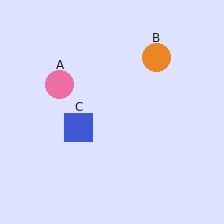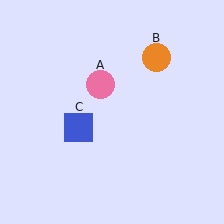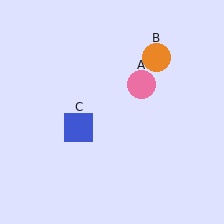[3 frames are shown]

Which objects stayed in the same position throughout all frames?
Orange circle (object B) and blue square (object C) remained stationary.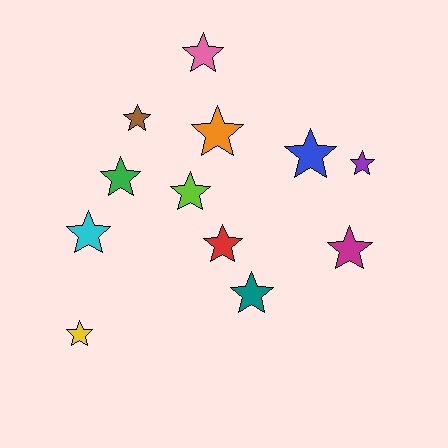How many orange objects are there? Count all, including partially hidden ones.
There is 1 orange object.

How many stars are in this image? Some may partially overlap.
There are 12 stars.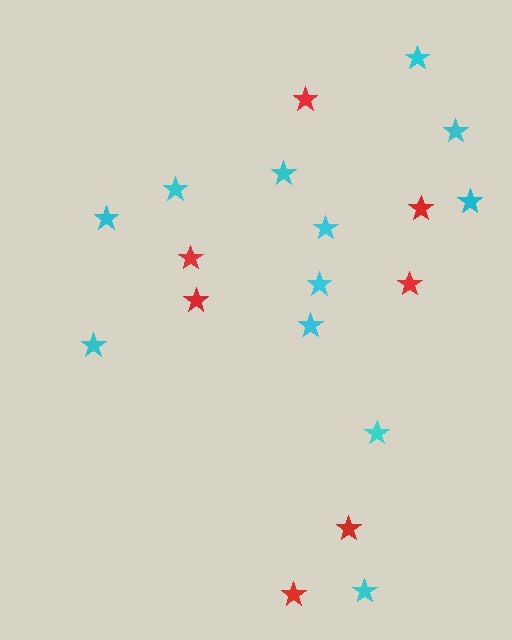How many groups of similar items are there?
There are 2 groups: one group of cyan stars (12) and one group of red stars (7).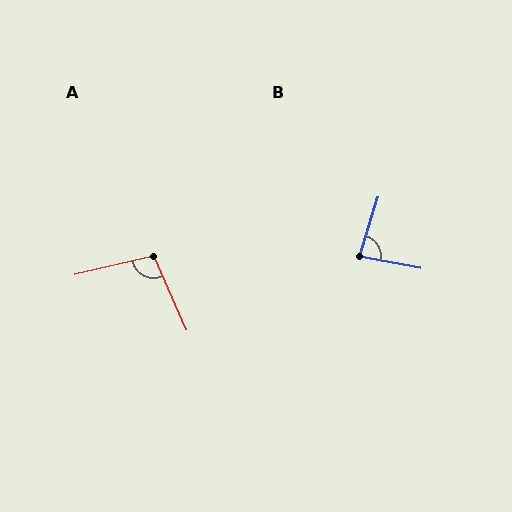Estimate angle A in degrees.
Approximately 101 degrees.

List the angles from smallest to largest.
B (83°), A (101°).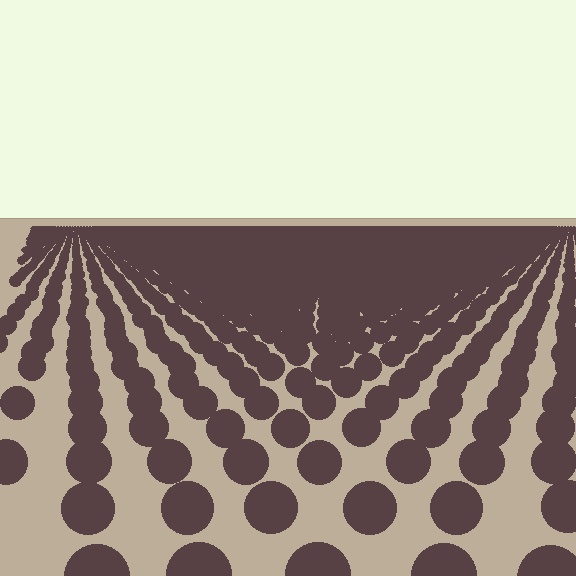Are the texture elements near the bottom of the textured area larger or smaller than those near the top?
Larger. Near the bottom, elements are closer to the viewer and appear at a bigger on-screen size.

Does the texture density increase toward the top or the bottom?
Density increases toward the top.